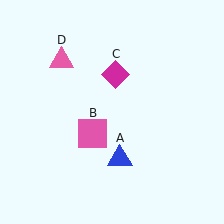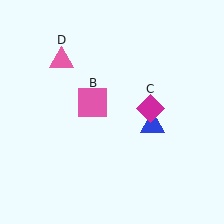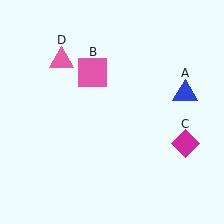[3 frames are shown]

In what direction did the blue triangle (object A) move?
The blue triangle (object A) moved up and to the right.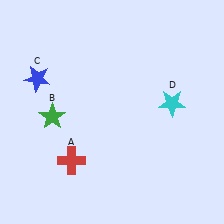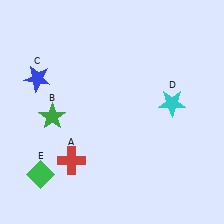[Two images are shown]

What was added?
A green diamond (E) was added in Image 2.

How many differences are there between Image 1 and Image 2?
There is 1 difference between the two images.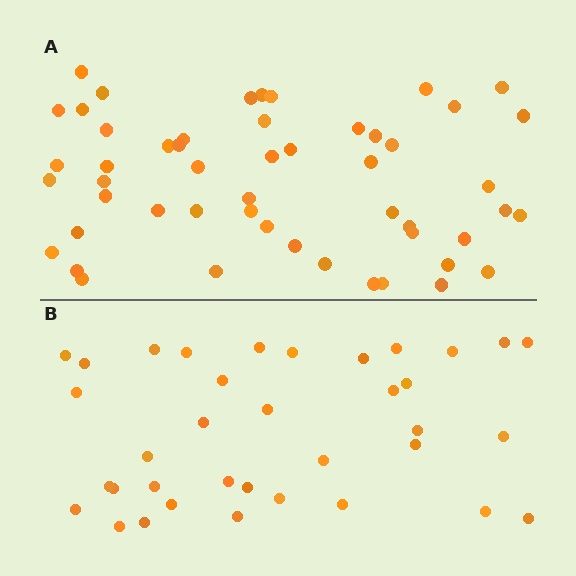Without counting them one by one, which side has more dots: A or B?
Region A (the top region) has more dots.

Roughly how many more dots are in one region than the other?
Region A has approximately 15 more dots than region B.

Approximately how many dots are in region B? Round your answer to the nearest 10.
About 40 dots. (The exact count is 36, which rounds to 40.)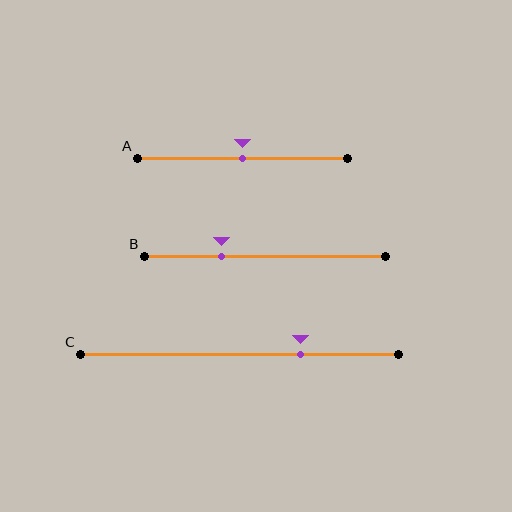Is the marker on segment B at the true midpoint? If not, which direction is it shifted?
No, the marker on segment B is shifted to the left by about 18% of the segment length.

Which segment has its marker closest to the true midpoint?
Segment A has its marker closest to the true midpoint.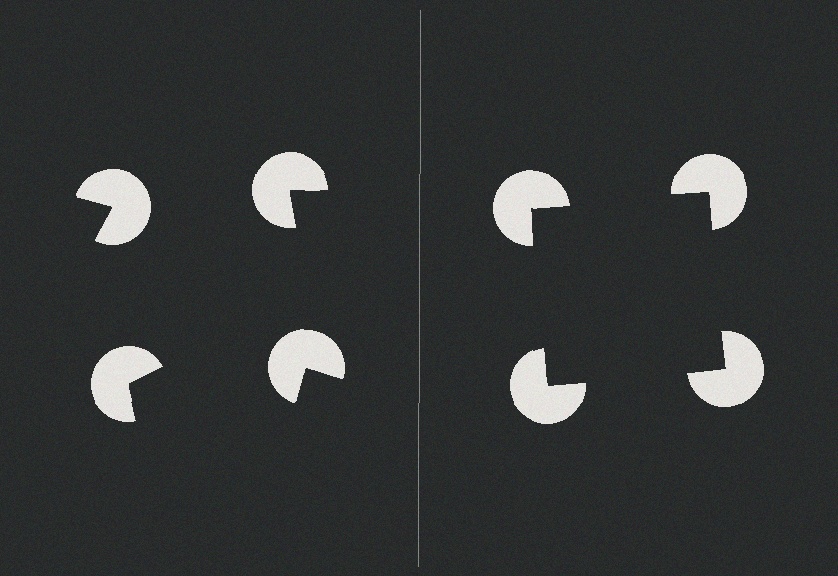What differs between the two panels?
The pac-man discs are positioned identically on both sides; only the wedge orientations differ. On the right they align to a square; on the left they are misaligned.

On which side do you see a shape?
An illusory square appears on the right side. On the left side the wedge cuts are rotated, so no coherent shape forms.